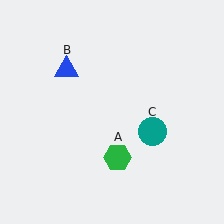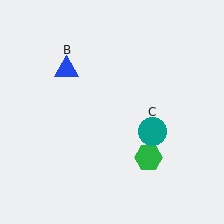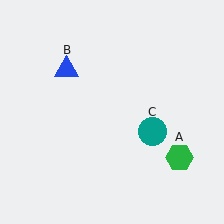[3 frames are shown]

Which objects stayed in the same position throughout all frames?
Blue triangle (object B) and teal circle (object C) remained stationary.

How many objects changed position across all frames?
1 object changed position: green hexagon (object A).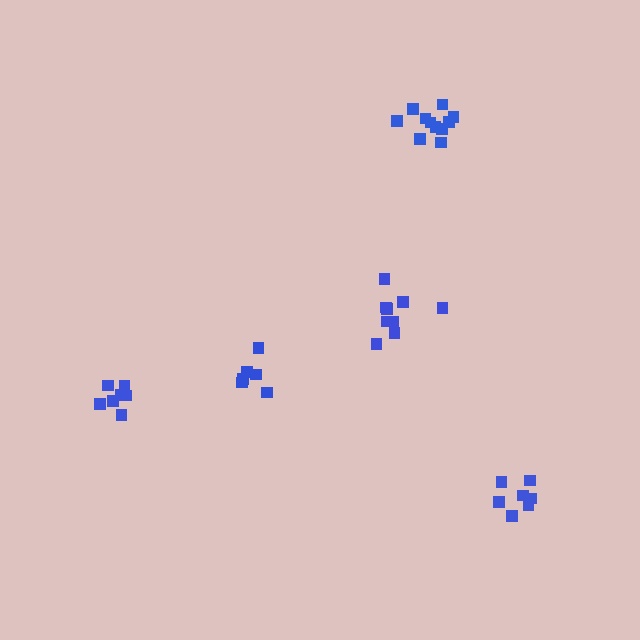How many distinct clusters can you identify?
There are 5 distinct clusters.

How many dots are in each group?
Group 1: 6 dots, Group 2: 7 dots, Group 3: 9 dots, Group 4: 11 dots, Group 5: 7 dots (40 total).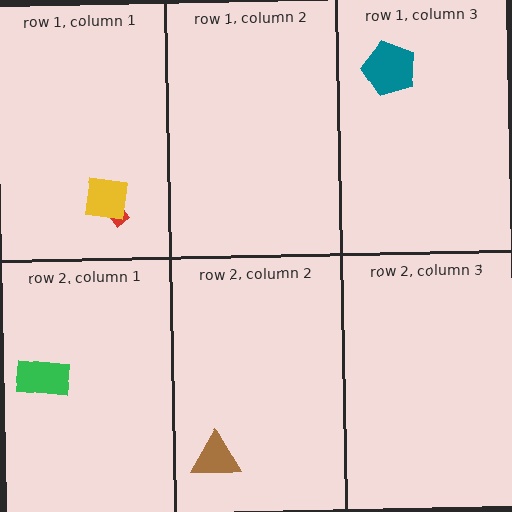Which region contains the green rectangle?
The row 2, column 1 region.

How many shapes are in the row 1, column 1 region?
2.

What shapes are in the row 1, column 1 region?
The red arrow, the yellow square.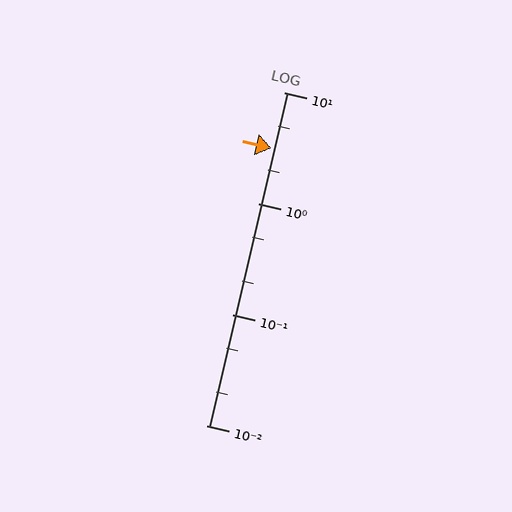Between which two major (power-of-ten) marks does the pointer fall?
The pointer is between 1 and 10.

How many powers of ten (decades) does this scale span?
The scale spans 3 decades, from 0.01 to 10.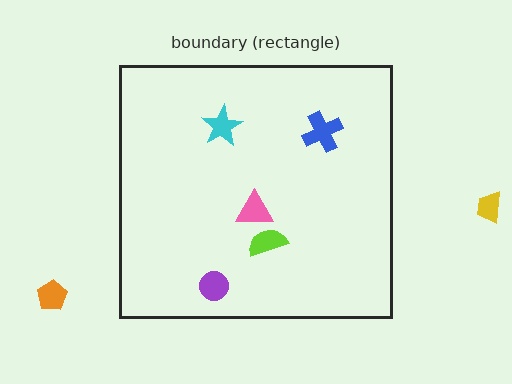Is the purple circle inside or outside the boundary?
Inside.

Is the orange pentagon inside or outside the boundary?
Outside.